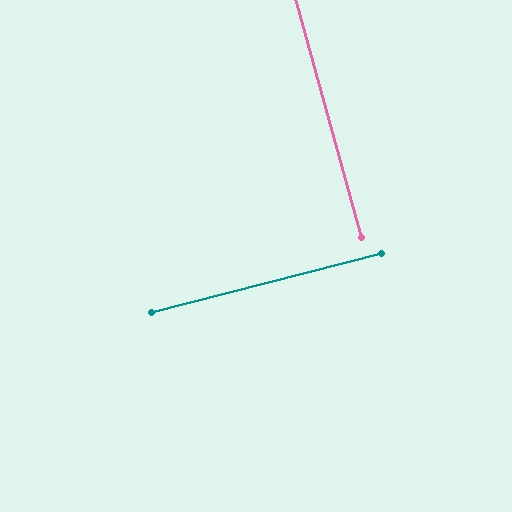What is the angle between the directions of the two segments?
Approximately 89 degrees.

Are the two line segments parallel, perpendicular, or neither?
Perpendicular — they meet at approximately 89°.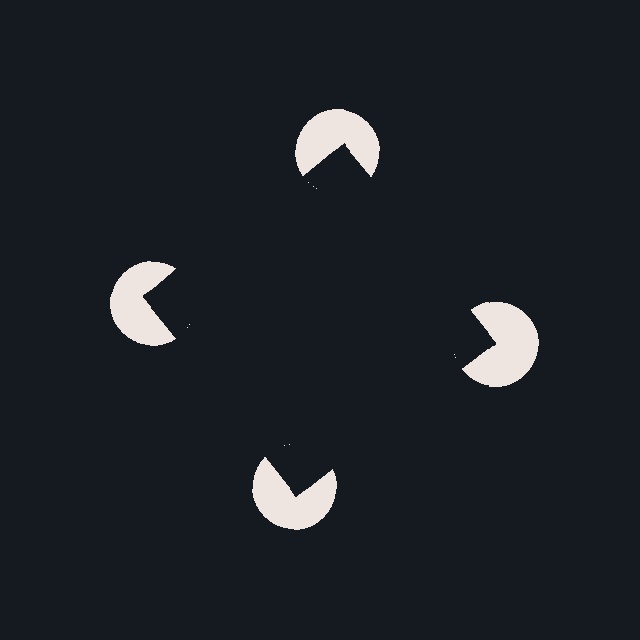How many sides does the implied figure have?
4 sides.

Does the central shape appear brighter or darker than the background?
It typically appears slightly darker than the background, even though no actual brightness change is drawn.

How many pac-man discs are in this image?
There are 4 — one at each vertex of the illusory square.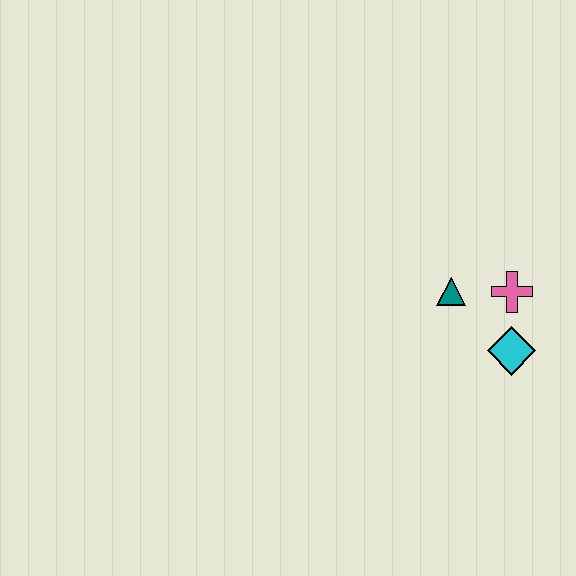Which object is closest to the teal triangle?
The pink cross is closest to the teal triangle.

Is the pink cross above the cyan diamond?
Yes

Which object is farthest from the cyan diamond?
The teal triangle is farthest from the cyan diamond.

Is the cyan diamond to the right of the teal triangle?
Yes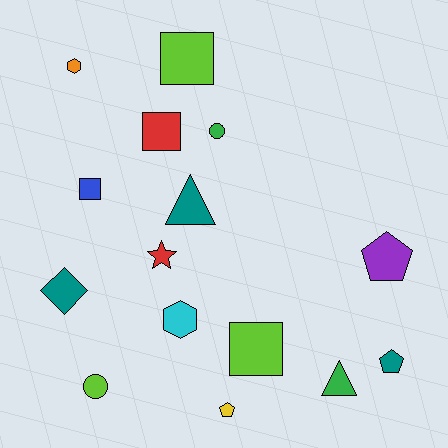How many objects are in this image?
There are 15 objects.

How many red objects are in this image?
There are 2 red objects.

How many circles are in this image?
There are 2 circles.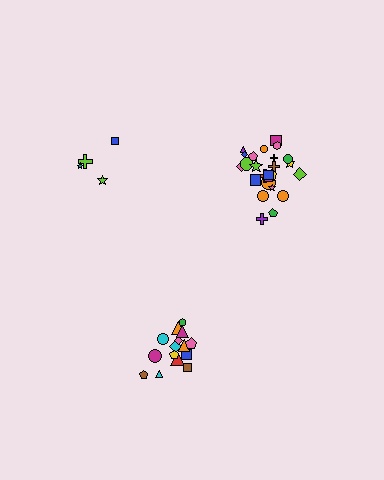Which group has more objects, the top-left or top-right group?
The top-right group.